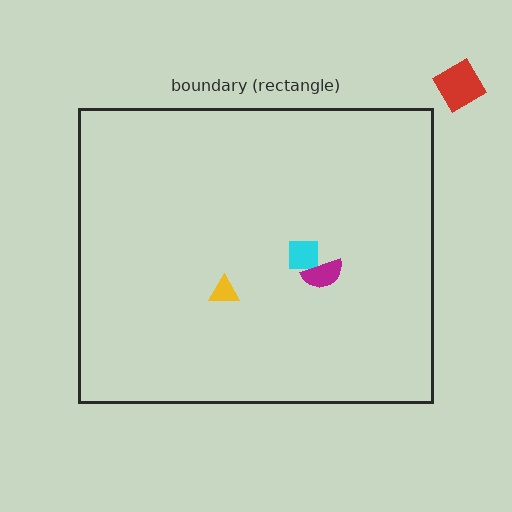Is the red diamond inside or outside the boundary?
Outside.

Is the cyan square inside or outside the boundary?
Inside.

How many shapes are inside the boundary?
3 inside, 1 outside.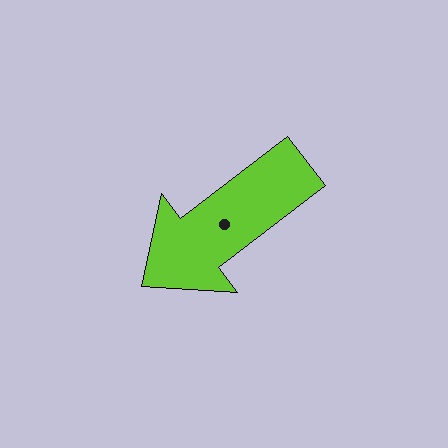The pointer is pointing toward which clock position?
Roughly 8 o'clock.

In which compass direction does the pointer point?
Southwest.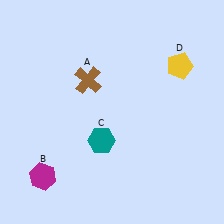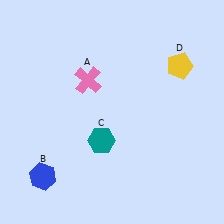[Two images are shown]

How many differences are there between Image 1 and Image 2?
There are 2 differences between the two images.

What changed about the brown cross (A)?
In Image 1, A is brown. In Image 2, it changed to pink.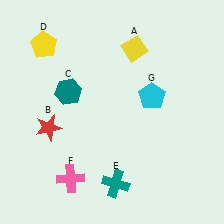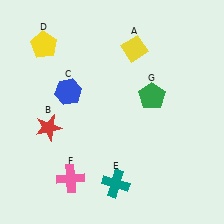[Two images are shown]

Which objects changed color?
C changed from teal to blue. G changed from cyan to green.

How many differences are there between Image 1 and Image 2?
There are 2 differences between the two images.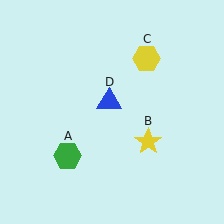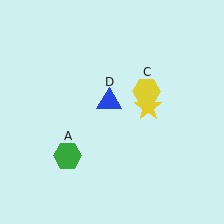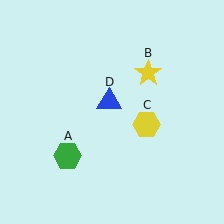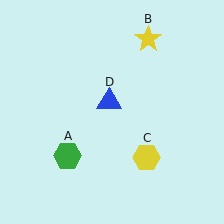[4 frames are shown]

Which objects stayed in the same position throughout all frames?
Green hexagon (object A) and blue triangle (object D) remained stationary.